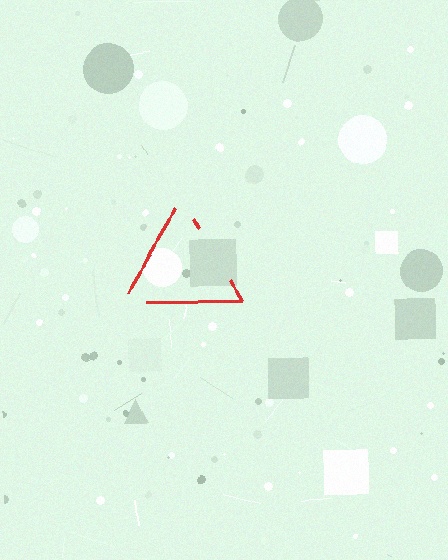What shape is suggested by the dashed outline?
The dashed outline suggests a triangle.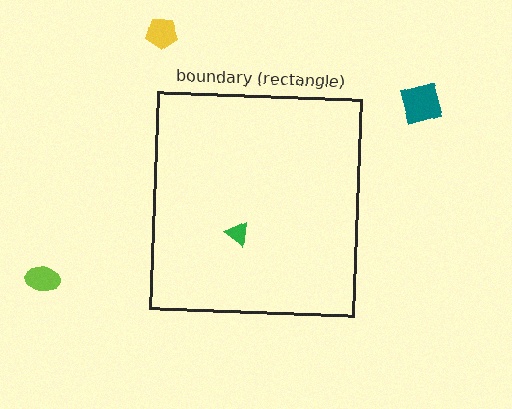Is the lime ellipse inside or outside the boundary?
Outside.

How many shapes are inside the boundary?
1 inside, 3 outside.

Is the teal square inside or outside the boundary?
Outside.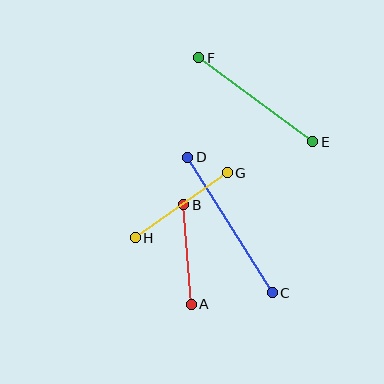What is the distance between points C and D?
The distance is approximately 160 pixels.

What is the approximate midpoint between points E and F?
The midpoint is at approximately (256, 100) pixels.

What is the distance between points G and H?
The distance is approximately 112 pixels.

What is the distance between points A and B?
The distance is approximately 100 pixels.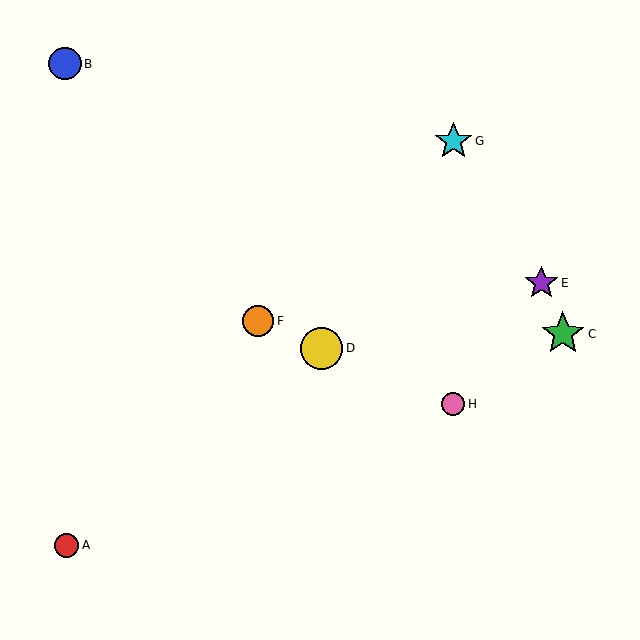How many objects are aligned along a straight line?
3 objects (D, F, H) are aligned along a straight line.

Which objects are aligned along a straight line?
Objects D, F, H are aligned along a straight line.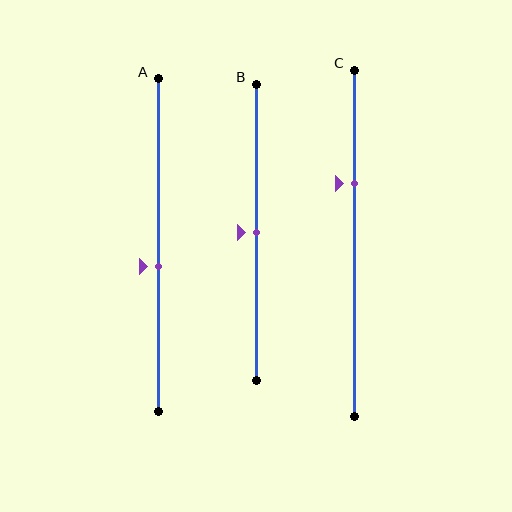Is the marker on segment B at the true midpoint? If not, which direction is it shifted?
Yes, the marker on segment B is at the true midpoint.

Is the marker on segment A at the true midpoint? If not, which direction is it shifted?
No, the marker on segment A is shifted downward by about 6% of the segment length.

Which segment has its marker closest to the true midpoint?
Segment B has its marker closest to the true midpoint.